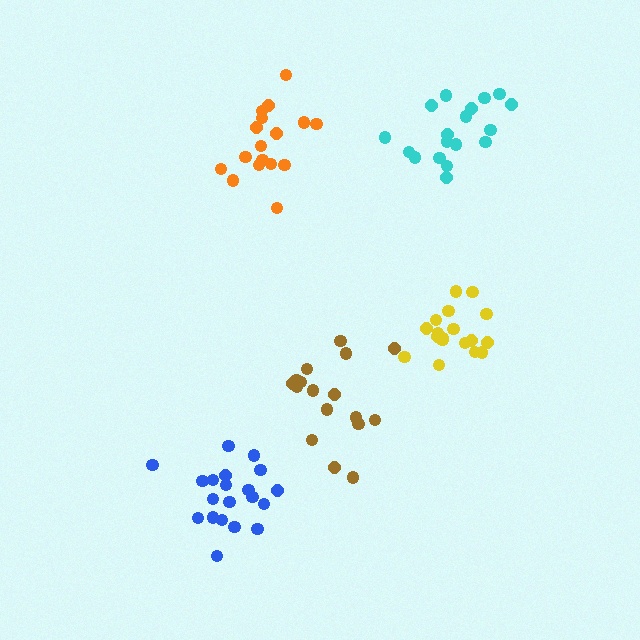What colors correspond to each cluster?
The clusters are colored: brown, orange, yellow, blue, cyan.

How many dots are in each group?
Group 1: 17 dots, Group 2: 17 dots, Group 3: 18 dots, Group 4: 20 dots, Group 5: 18 dots (90 total).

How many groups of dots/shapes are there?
There are 5 groups.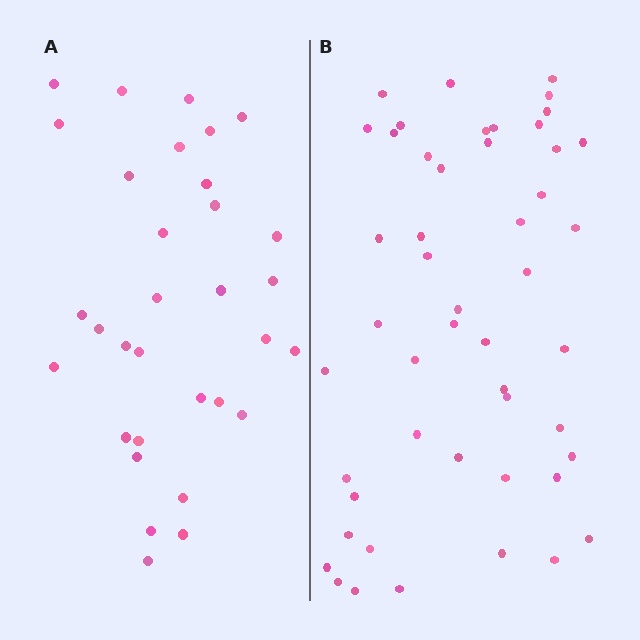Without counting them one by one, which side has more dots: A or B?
Region B (the right region) has more dots.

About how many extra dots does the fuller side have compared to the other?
Region B has approximately 15 more dots than region A.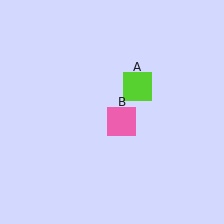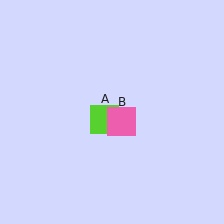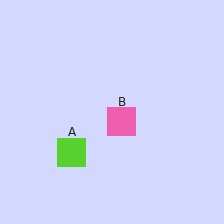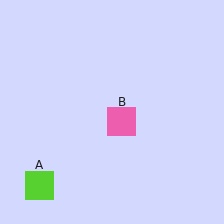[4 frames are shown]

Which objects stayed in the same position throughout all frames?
Pink square (object B) remained stationary.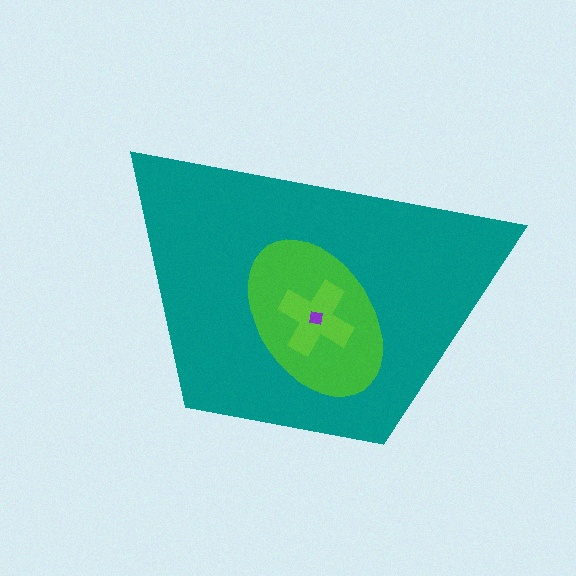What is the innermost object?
The purple square.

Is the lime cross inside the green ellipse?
Yes.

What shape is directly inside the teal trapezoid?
The green ellipse.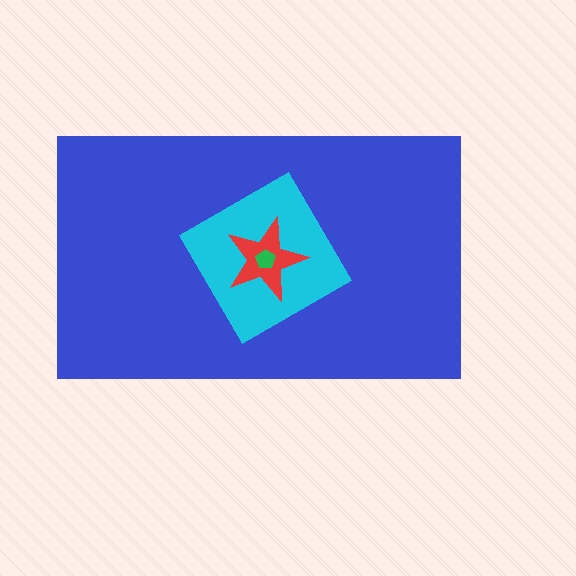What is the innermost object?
The green pentagon.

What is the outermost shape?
The blue rectangle.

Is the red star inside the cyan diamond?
Yes.